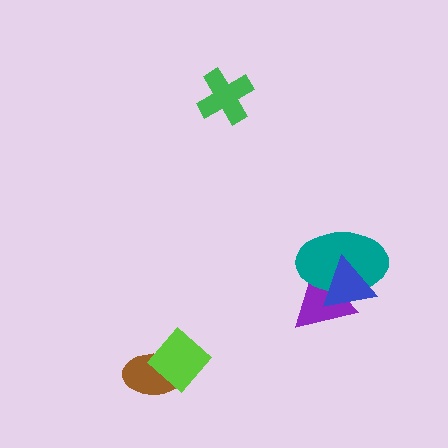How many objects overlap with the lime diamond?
1 object overlaps with the lime diamond.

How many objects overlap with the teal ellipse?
2 objects overlap with the teal ellipse.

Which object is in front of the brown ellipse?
The lime diamond is in front of the brown ellipse.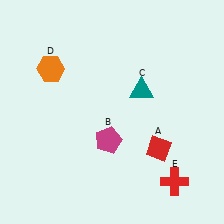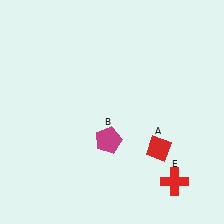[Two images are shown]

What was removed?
The teal triangle (C), the orange hexagon (D) were removed in Image 2.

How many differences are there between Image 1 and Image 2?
There are 2 differences between the two images.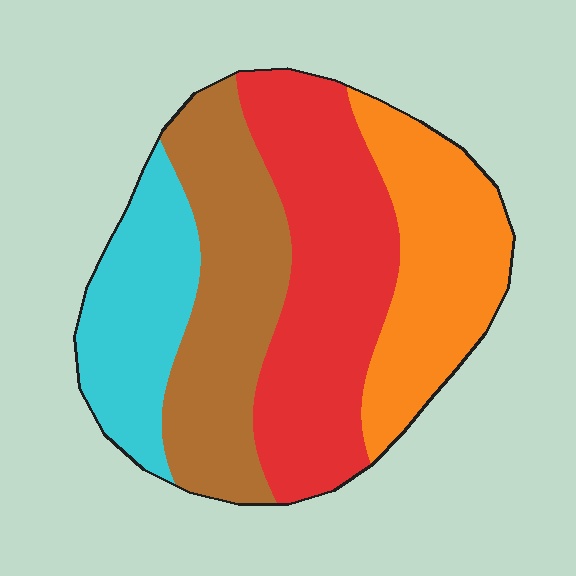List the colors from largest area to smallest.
From largest to smallest: red, brown, orange, cyan.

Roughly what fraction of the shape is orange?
Orange takes up about one quarter (1/4) of the shape.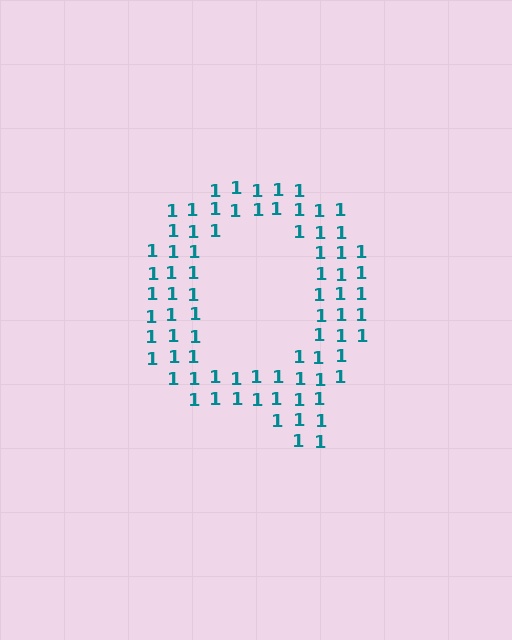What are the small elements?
The small elements are digit 1's.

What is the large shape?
The large shape is the letter Q.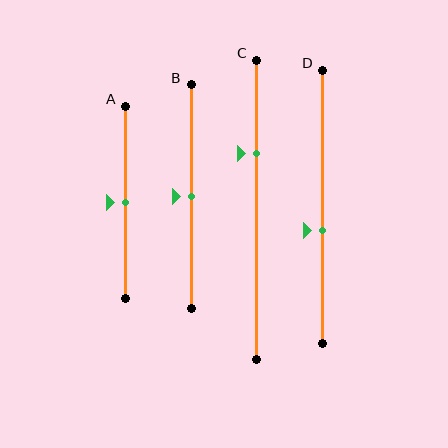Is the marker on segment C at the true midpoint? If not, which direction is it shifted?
No, the marker on segment C is shifted upward by about 19% of the segment length.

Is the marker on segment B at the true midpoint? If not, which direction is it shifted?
Yes, the marker on segment B is at the true midpoint.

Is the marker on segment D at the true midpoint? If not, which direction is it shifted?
No, the marker on segment D is shifted downward by about 9% of the segment length.